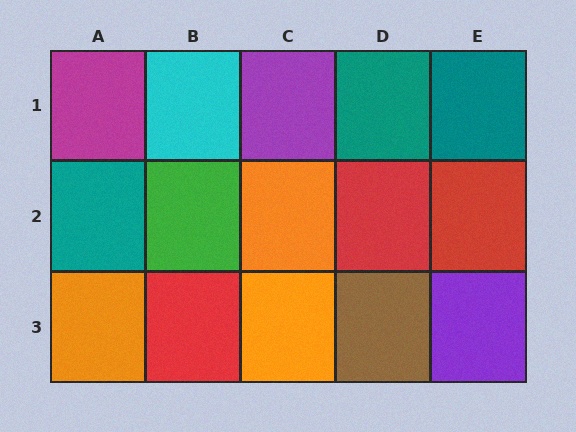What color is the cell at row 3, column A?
Orange.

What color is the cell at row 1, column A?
Magenta.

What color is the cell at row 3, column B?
Red.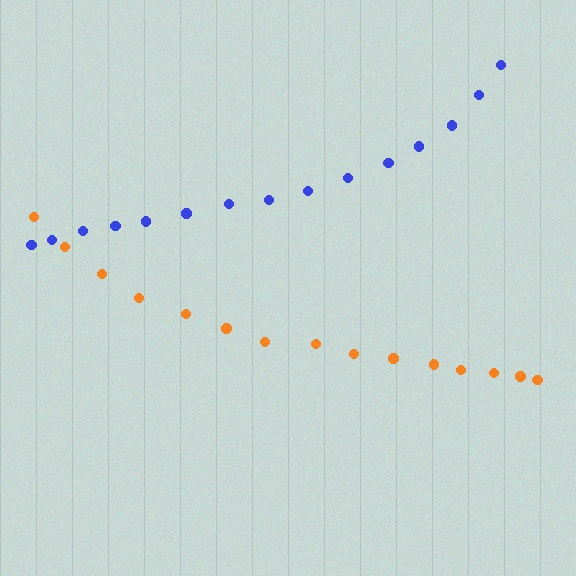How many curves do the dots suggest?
There are 2 distinct paths.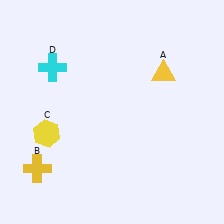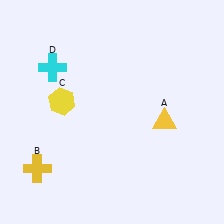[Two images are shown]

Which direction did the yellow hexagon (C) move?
The yellow hexagon (C) moved up.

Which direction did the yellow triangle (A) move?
The yellow triangle (A) moved down.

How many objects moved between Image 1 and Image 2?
2 objects moved between the two images.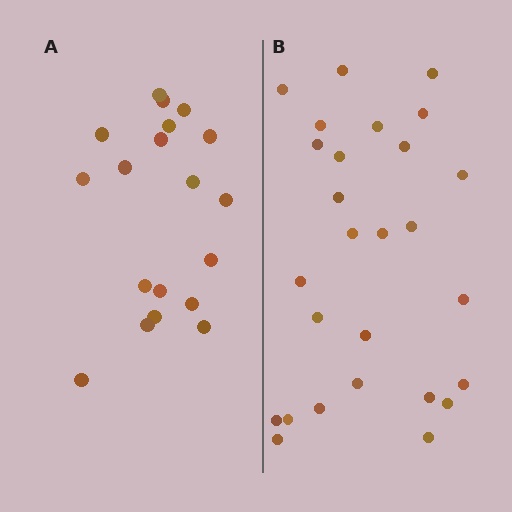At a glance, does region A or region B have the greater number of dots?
Region B (the right region) has more dots.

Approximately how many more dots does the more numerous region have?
Region B has roughly 8 or so more dots than region A.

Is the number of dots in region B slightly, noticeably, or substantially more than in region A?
Region B has noticeably more, but not dramatically so. The ratio is roughly 1.4 to 1.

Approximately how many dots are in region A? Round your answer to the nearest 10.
About 20 dots. (The exact count is 19, which rounds to 20.)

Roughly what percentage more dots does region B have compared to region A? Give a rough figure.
About 40% more.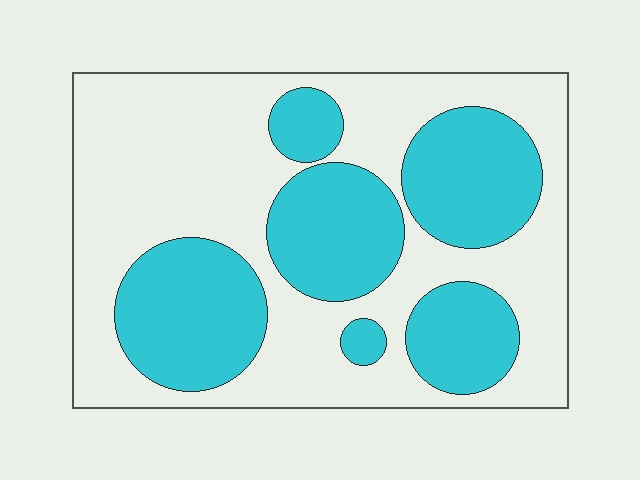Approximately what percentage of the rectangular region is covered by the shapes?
Approximately 40%.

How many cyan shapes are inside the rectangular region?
6.